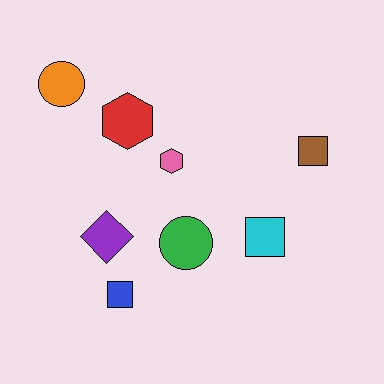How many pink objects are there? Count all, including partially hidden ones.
There is 1 pink object.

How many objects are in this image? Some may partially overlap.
There are 8 objects.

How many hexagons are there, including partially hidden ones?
There are 2 hexagons.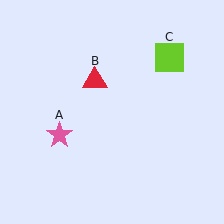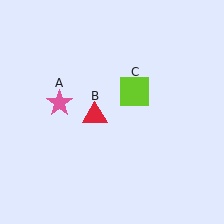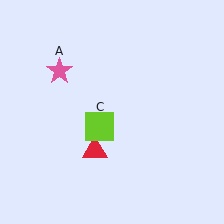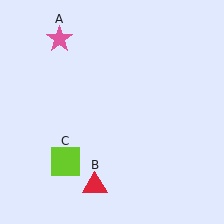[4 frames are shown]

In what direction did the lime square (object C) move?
The lime square (object C) moved down and to the left.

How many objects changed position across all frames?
3 objects changed position: pink star (object A), red triangle (object B), lime square (object C).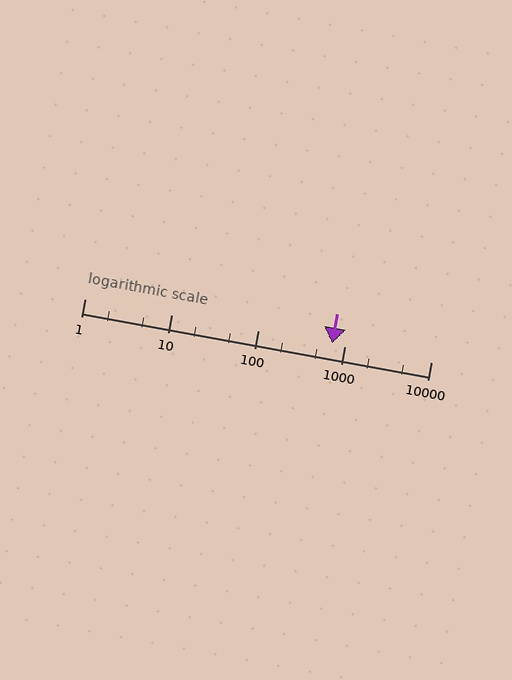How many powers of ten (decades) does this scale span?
The scale spans 4 decades, from 1 to 10000.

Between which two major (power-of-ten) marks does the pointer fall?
The pointer is between 100 and 1000.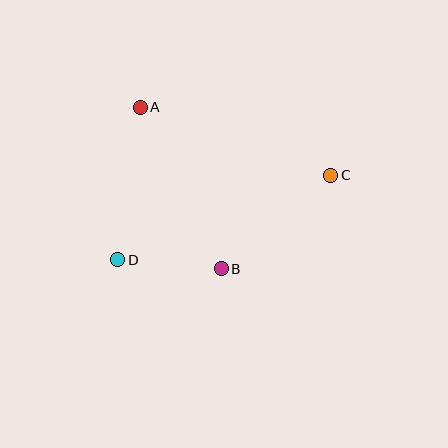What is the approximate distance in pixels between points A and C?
The distance between A and C is approximately 202 pixels.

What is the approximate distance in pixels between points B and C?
The distance between B and C is approximately 144 pixels.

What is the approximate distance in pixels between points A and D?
The distance between A and D is approximately 154 pixels.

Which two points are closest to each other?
Points B and D are closest to each other.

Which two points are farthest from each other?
Points C and D are farthest from each other.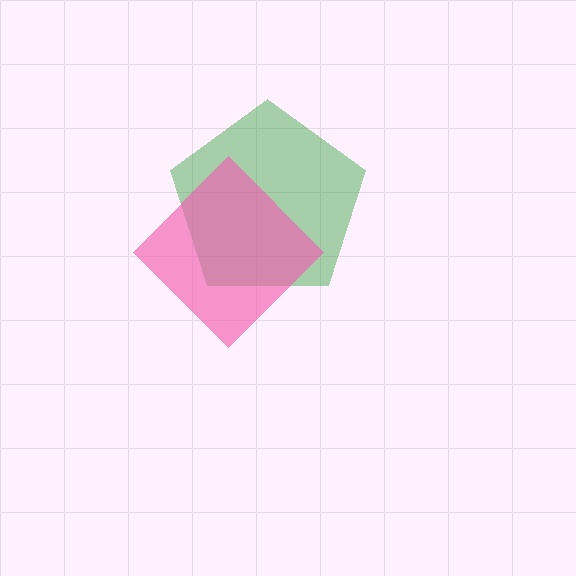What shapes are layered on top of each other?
The layered shapes are: a green pentagon, a pink diamond.